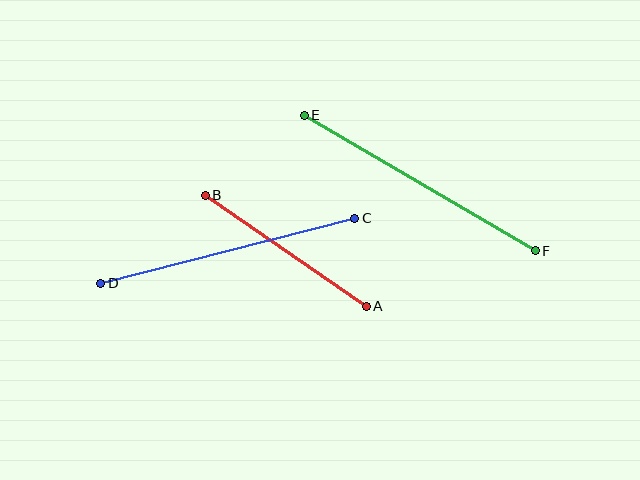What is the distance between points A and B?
The distance is approximately 196 pixels.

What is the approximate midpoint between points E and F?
The midpoint is at approximately (420, 183) pixels.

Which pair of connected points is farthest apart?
Points E and F are farthest apart.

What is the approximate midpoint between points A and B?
The midpoint is at approximately (286, 251) pixels.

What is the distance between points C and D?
The distance is approximately 263 pixels.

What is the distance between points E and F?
The distance is approximately 268 pixels.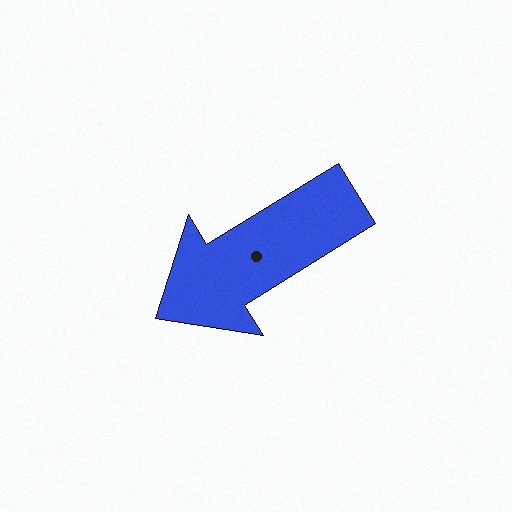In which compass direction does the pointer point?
Southwest.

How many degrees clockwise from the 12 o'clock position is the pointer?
Approximately 238 degrees.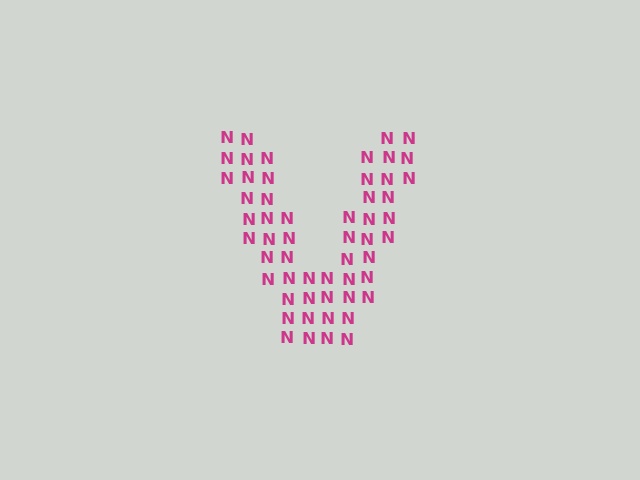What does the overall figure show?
The overall figure shows the letter V.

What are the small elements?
The small elements are letter N's.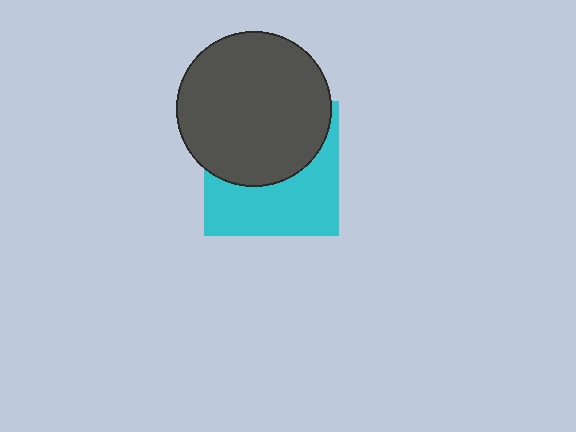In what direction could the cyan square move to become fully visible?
The cyan square could move down. That would shift it out from behind the dark gray circle entirely.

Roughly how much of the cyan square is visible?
About half of it is visible (roughly 49%).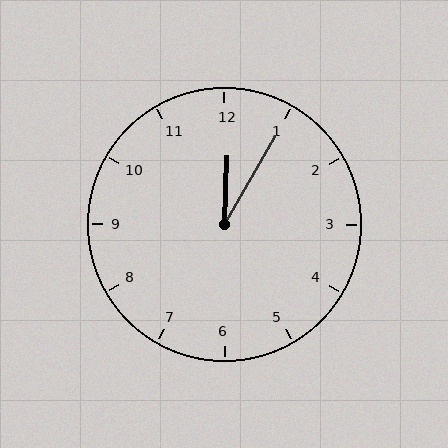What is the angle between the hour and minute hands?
Approximately 28 degrees.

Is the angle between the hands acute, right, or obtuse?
It is acute.